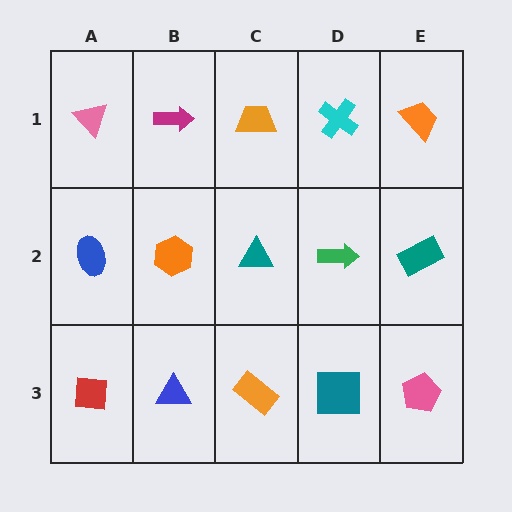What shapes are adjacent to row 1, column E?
A teal rectangle (row 2, column E), a cyan cross (row 1, column D).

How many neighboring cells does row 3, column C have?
3.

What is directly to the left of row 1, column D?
An orange trapezoid.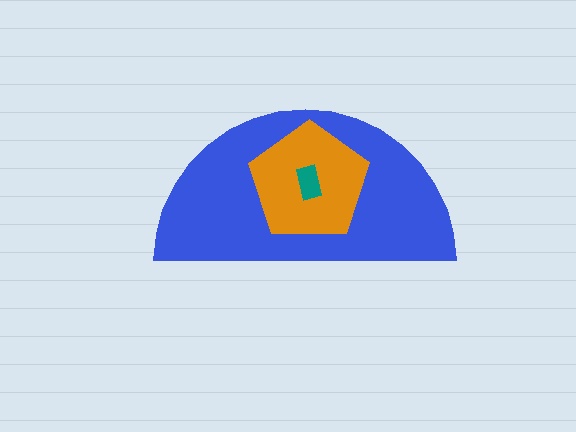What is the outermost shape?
The blue semicircle.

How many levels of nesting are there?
3.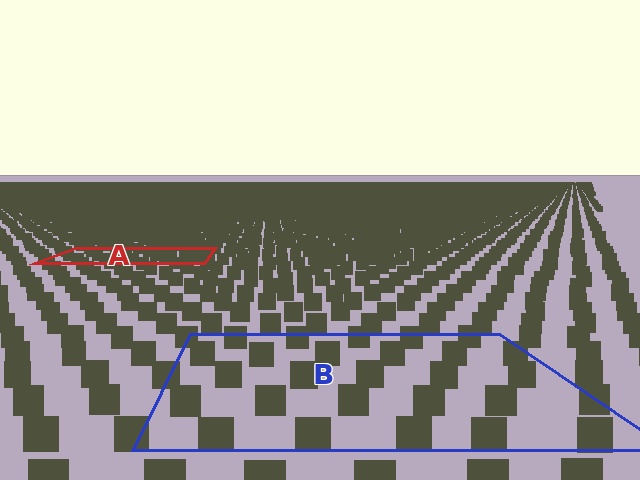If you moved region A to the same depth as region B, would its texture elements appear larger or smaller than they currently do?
They would appear larger. At a closer depth, the same texture elements are projected at a bigger on-screen size.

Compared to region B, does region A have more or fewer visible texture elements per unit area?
Region A has more texture elements per unit area — they are packed more densely because it is farther away.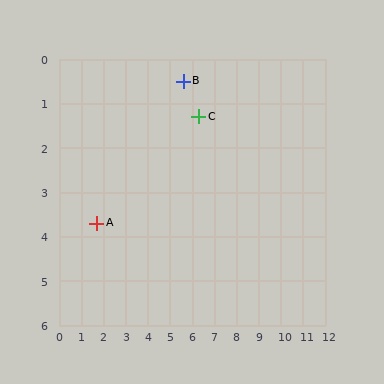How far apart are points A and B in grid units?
Points A and B are about 5.0 grid units apart.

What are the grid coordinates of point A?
Point A is at approximately (1.7, 3.7).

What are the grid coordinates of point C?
Point C is at approximately (6.3, 1.3).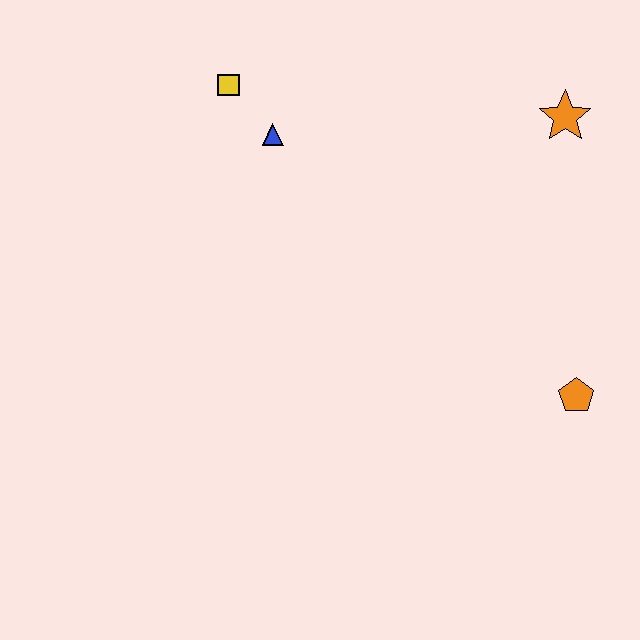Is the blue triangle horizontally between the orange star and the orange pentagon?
No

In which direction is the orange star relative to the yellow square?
The orange star is to the right of the yellow square.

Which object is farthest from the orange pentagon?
The yellow square is farthest from the orange pentagon.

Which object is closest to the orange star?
The orange pentagon is closest to the orange star.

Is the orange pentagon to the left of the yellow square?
No